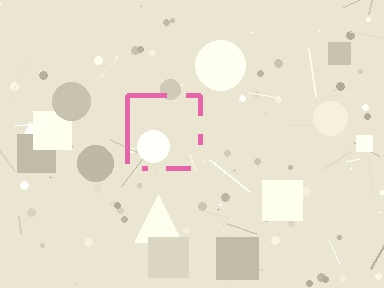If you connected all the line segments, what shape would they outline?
They would outline a square.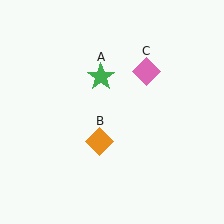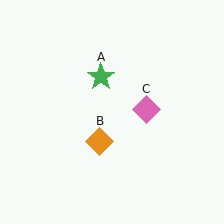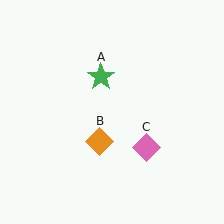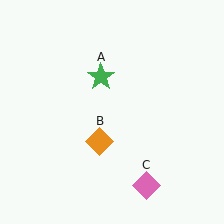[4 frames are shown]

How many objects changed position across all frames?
1 object changed position: pink diamond (object C).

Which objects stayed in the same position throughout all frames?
Green star (object A) and orange diamond (object B) remained stationary.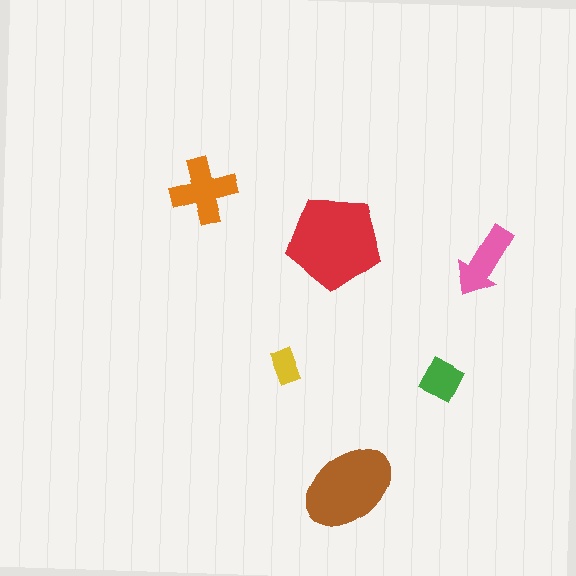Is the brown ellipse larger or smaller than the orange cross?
Larger.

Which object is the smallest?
The yellow rectangle.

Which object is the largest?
The red pentagon.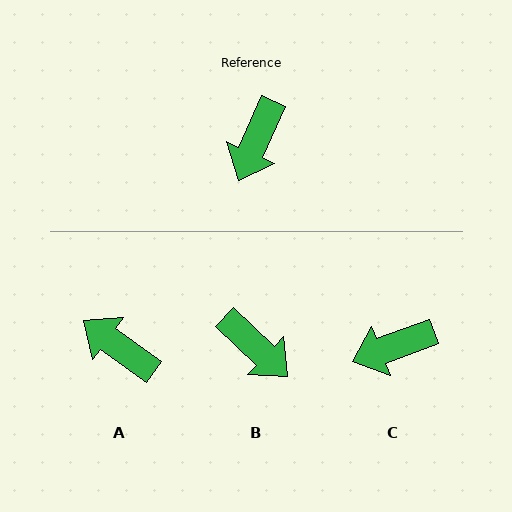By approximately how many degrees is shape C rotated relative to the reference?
Approximately 45 degrees clockwise.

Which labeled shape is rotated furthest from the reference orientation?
A, about 102 degrees away.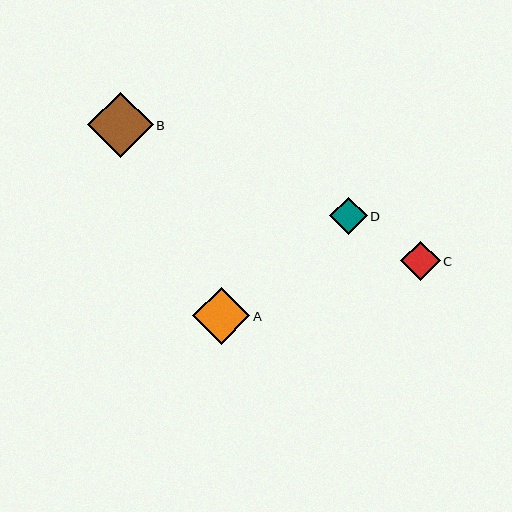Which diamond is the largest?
Diamond B is the largest with a size of approximately 65 pixels.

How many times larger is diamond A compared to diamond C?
Diamond A is approximately 1.4 times the size of diamond C.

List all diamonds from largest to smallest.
From largest to smallest: B, A, C, D.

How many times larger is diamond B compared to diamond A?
Diamond B is approximately 1.1 times the size of diamond A.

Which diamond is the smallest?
Diamond D is the smallest with a size of approximately 37 pixels.